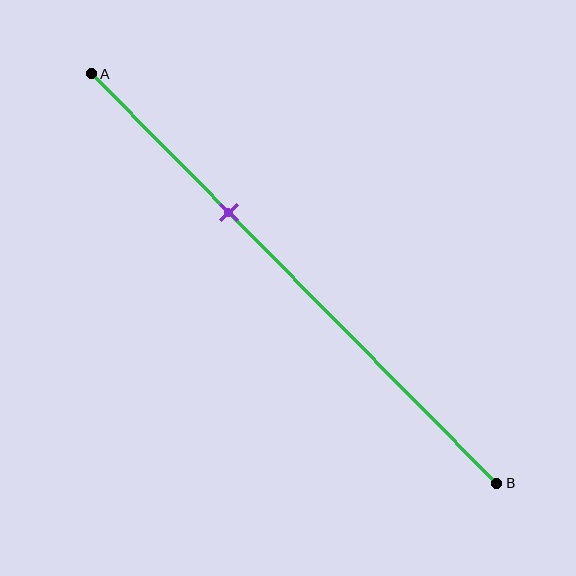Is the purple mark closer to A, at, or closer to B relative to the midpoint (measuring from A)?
The purple mark is closer to point A than the midpoint of segment AB.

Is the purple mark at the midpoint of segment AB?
No, the mark is at about 35% from A, not at the 50% midpoint.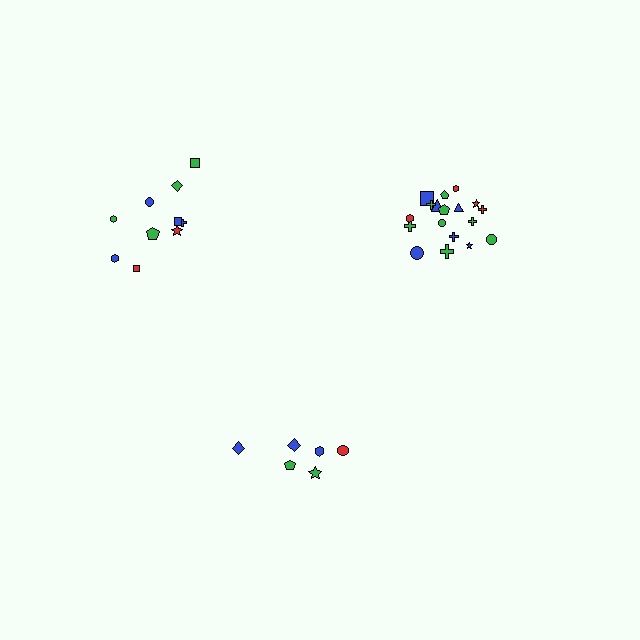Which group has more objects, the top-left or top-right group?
The top-right group.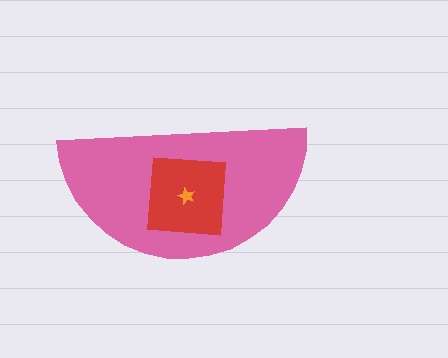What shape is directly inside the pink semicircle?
The red square.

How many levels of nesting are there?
3.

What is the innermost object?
The orange star.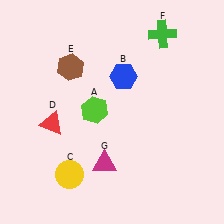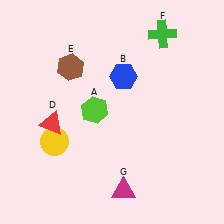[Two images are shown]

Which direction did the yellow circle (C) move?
The yellow circle (C) moved up.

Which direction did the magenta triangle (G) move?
The magenta triangle (G) moved down.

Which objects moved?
The objects that moved are: the yellow circle (C), the magenta triangle (G).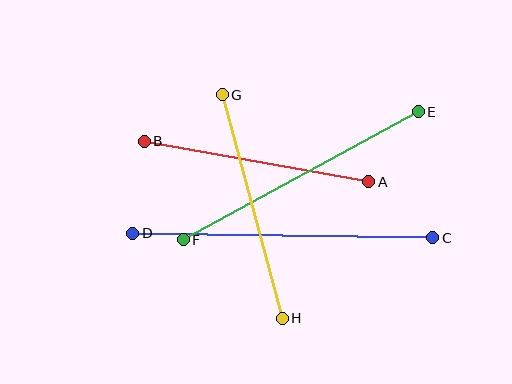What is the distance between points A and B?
The distance is approximately 228 pixels.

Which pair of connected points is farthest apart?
Points C and D are farthest apart.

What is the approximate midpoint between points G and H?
The midpoint is at approximately (252, 206) pixels.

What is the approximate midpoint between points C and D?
The midpoint is at approximately (283, 235) pixels.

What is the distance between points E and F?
The distance is approximately 267 pixels.